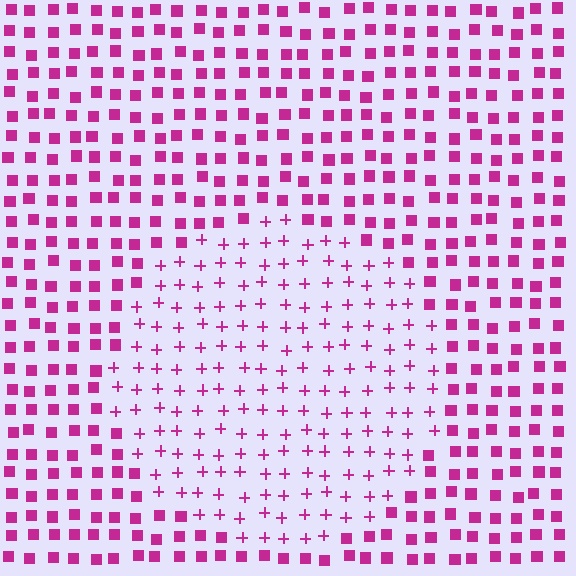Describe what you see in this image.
The image is filled with small magenta elements arranged in a uniform grid. A circle-shaped region contains plus signs, while the surrounding area contains squares. The boundary is defined purely by the change in element shape.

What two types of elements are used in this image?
The image uses plus signs inside the circle region and squares outside it.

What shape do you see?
I see a circle.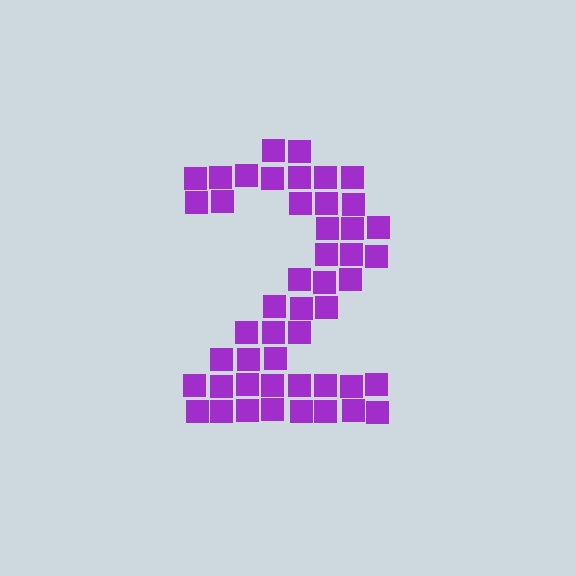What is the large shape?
The large shape is the digit 2.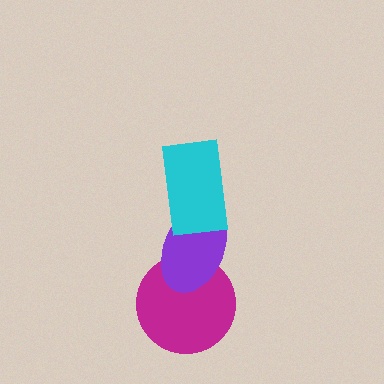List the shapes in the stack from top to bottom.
From top to bottom: the cyan rectangle, the purple ellipse, the magenta circle.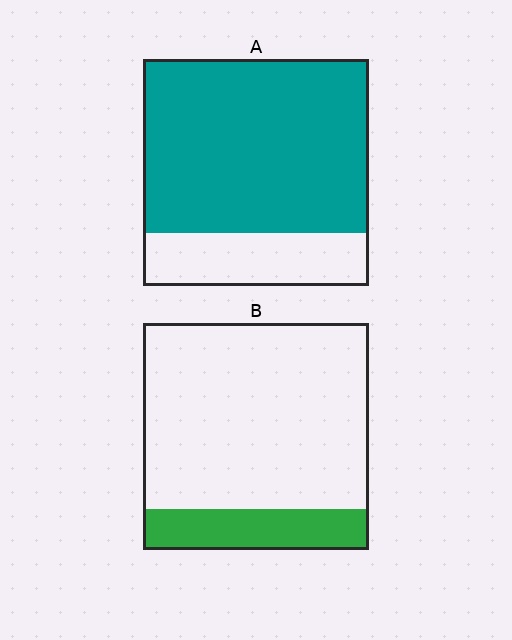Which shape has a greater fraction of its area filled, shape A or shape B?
Shape A.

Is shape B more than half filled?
No.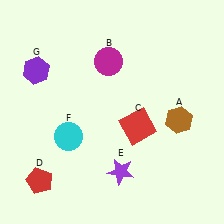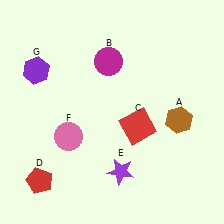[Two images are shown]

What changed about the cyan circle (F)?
In Image 1, F is cyan. In Image 2, it changed to pink.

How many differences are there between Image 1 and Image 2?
There is 1 difference between the two images.